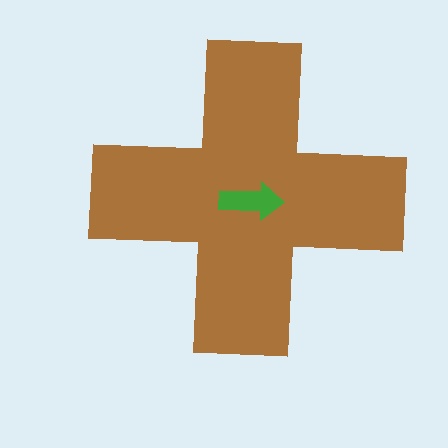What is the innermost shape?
The green arrow.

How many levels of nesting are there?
2.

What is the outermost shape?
The brown cross.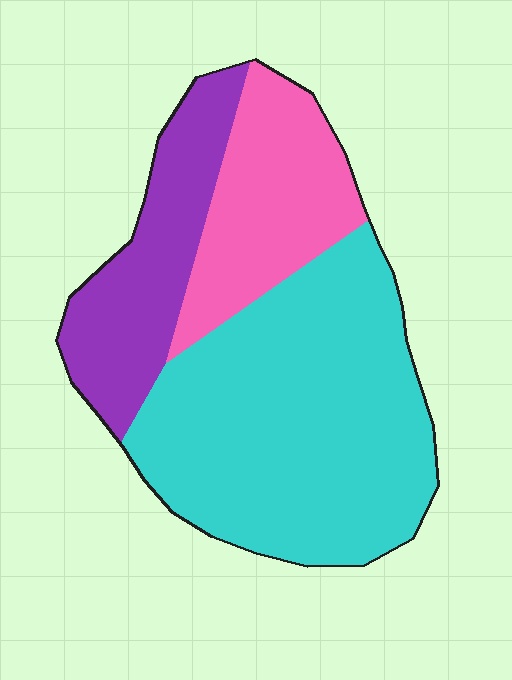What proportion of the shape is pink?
Pink takes up less than a quarter of the shape.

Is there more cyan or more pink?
Cyan.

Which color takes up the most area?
Cyan, at roughly 55%.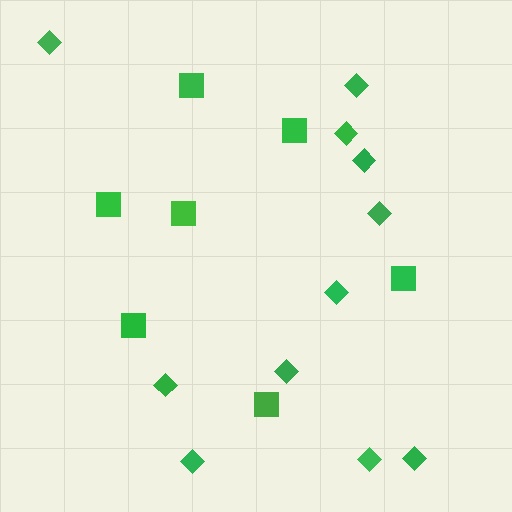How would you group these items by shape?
There are 2 groups: one group of squares (7) and one group of diamonds (11).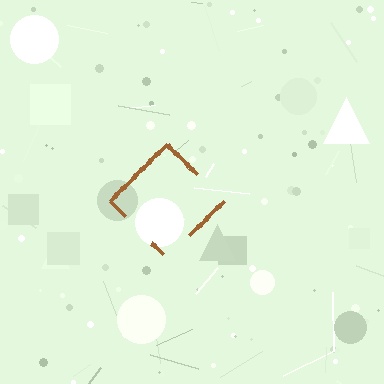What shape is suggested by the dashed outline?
The dashed outline suggests a diamond.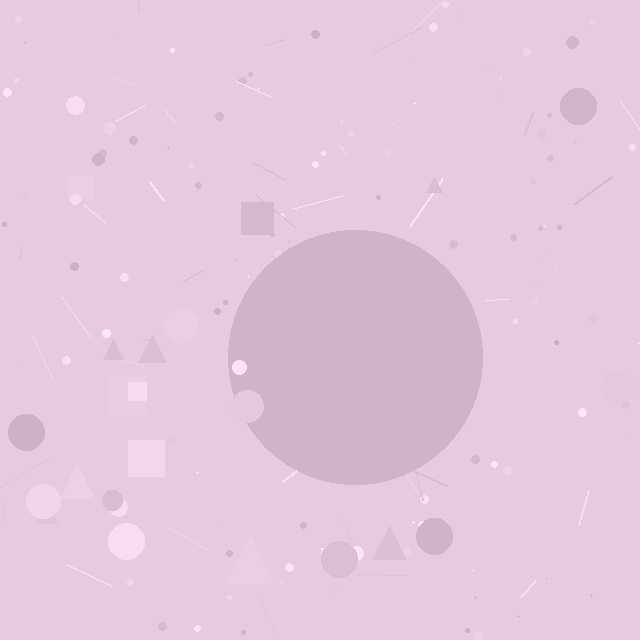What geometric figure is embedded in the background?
A circle is embedded in the background.